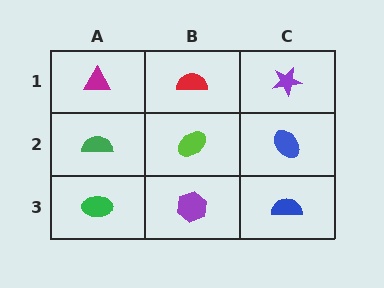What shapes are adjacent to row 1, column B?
A lime ellipse (row 2, column B), a magenta triangle (row 1, column A), a purple star (row 1, column C).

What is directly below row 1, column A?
A green semicircle.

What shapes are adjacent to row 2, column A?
A magenta triangle (row 1, column A), a green ellipse (row 3, column A), a lime ellipse (row 2, column B).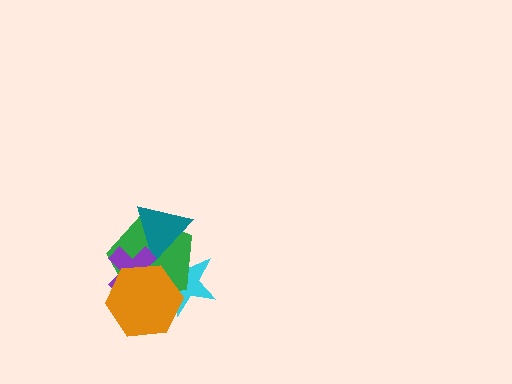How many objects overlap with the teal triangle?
3 objects overlap with the teal triangle.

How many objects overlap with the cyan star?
4 objects overlap with the cyan star.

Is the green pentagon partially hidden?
Yes, it is partially covered by another shape.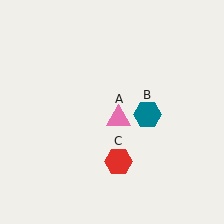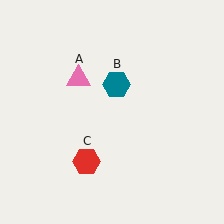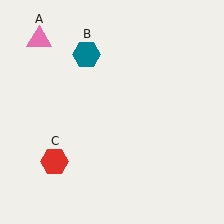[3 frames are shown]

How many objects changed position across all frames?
3 objects changed position: pink triangle (object A), teal hexagon (object B), red hexagon (object C).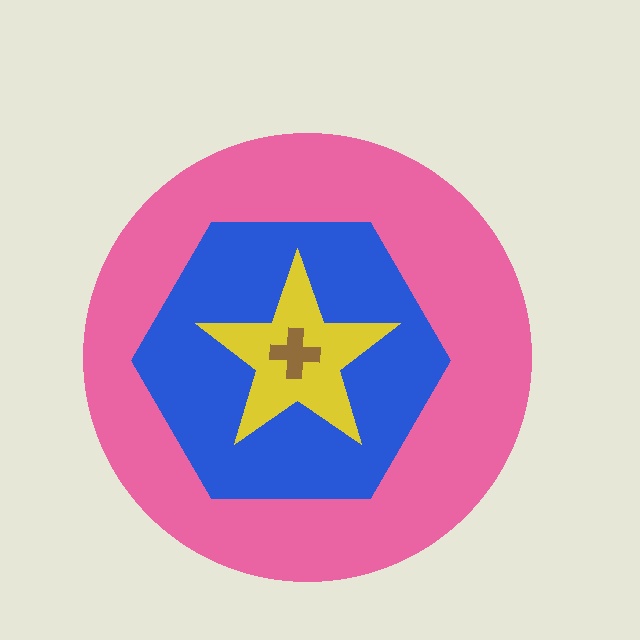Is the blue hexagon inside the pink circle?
Yes.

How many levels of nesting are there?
4.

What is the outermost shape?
The pink circle.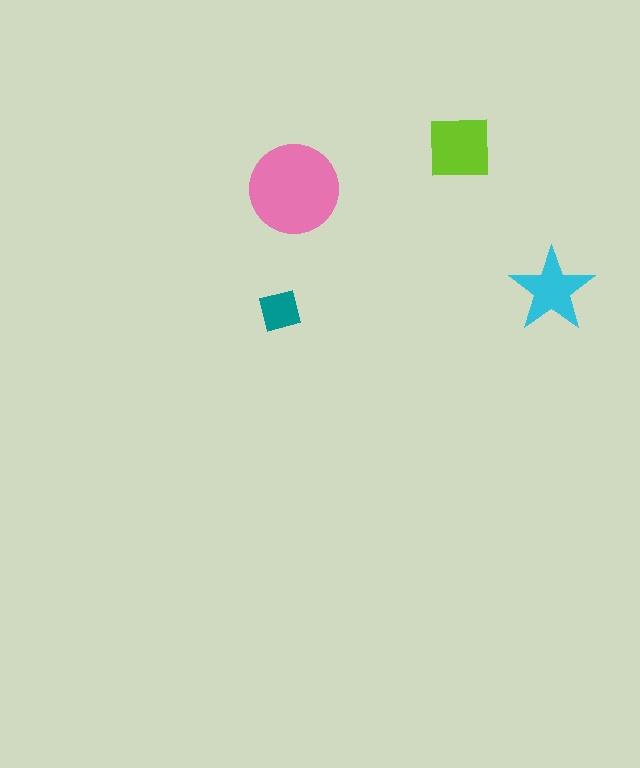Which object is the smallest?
The teal square.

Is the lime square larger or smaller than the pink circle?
Smaller.